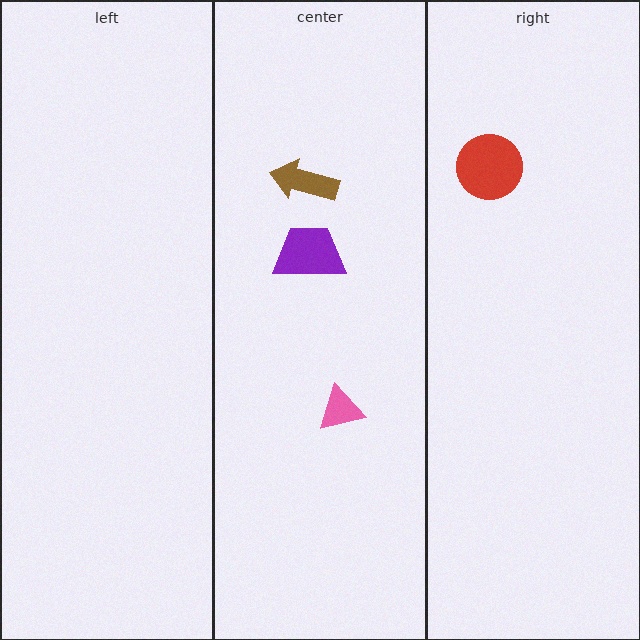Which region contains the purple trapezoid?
The center region.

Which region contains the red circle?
The right region.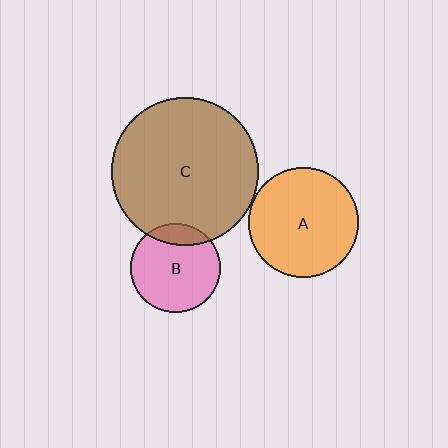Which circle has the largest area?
Circle C (brown).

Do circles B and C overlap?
Yes.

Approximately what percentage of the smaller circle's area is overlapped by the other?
Approximately 15%.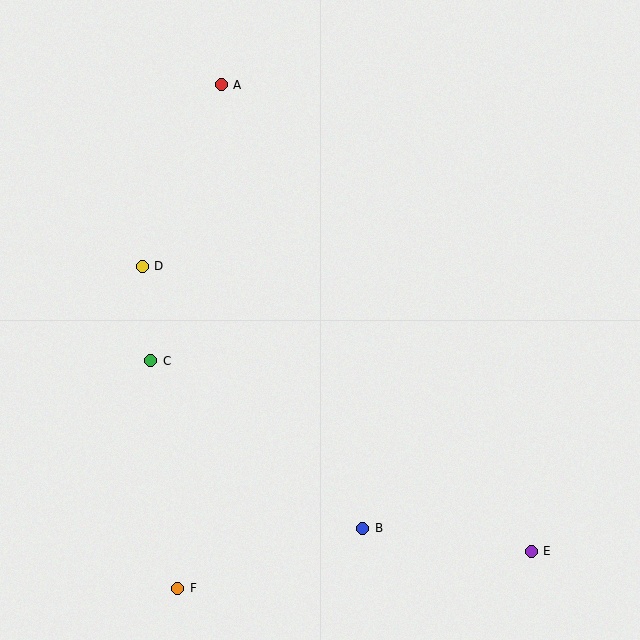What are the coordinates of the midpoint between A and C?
The midpoint between A and C is at (186, 223).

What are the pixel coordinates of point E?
Point E is at (531, 551).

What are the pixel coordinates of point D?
Point D is at (142, 267).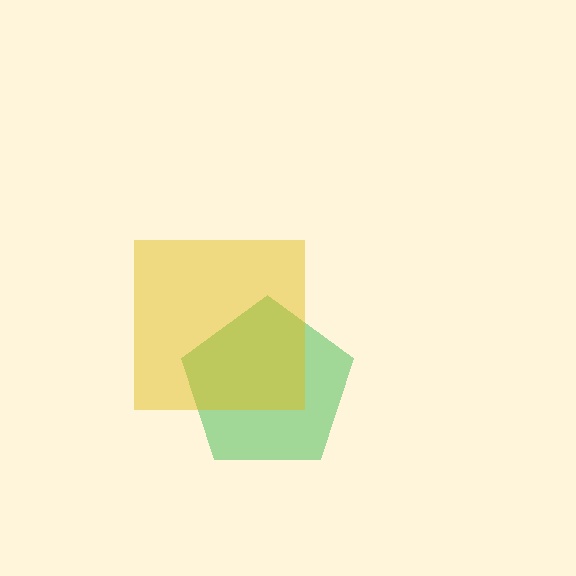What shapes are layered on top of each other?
The layered shapes are: a green pentagon, a yellow square.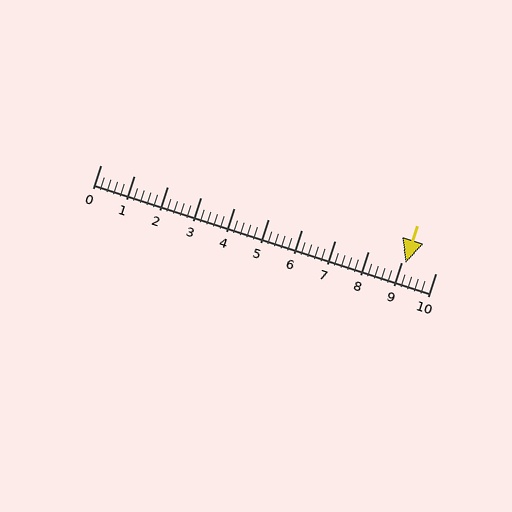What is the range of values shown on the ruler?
The ruler shows values from 0 to 10.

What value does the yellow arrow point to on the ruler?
The yellow arrow points to approximately 9.1.